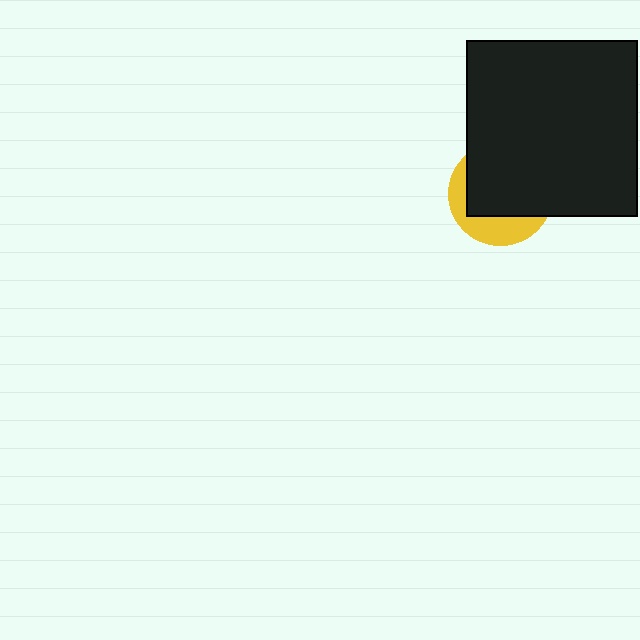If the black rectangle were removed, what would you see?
You would see the complete yellow circle.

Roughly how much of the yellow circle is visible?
A small part of it is visible (roughly 32%).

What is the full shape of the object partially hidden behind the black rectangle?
The partially hidden object is a yellow circle.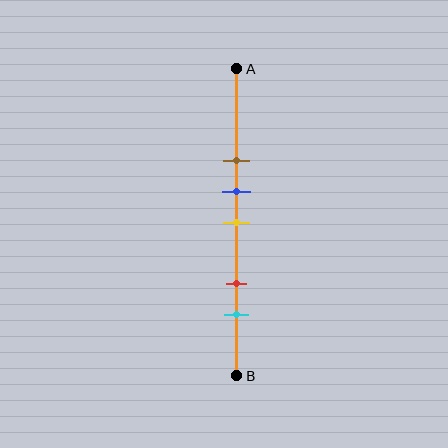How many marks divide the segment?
There are 5 marks dividing the segment.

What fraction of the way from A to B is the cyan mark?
The cyan mark is approximately 80% (0.8) of the way from A to B.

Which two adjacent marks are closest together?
The blue and yellow marks are the closest adjacent pair.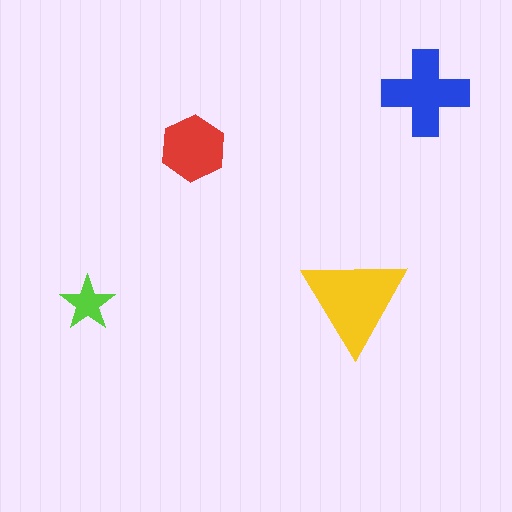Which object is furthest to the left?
The lime star is leftmost.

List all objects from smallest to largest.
The lime star, the red hexagon, the blue cross, the yellow triangle.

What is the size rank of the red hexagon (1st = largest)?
3rd.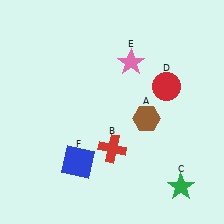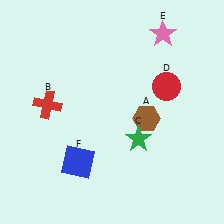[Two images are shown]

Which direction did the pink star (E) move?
The pink star (E) moved right.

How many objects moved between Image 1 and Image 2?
3 objects moved between the two images.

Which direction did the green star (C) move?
The green star (C) moved up.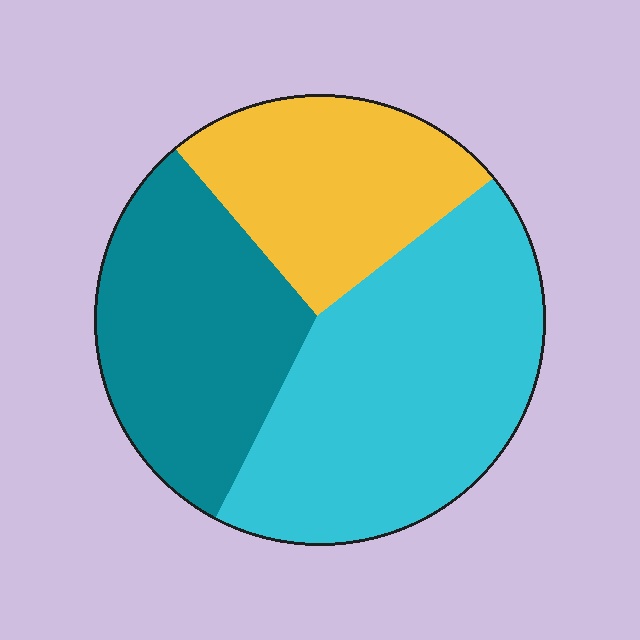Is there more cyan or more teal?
Cyan.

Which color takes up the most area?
Cyan, at roughly 45%.